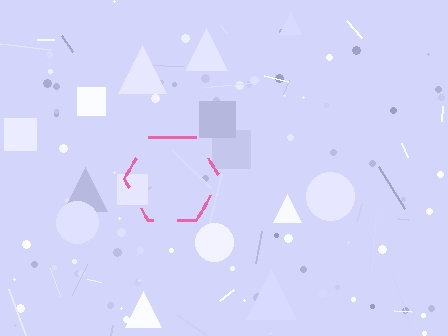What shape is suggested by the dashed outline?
The dashed outline suggests a hexagon.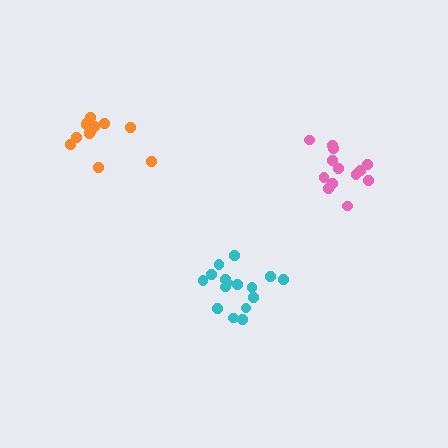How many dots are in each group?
Group 1: 16 dots, Group 2: 13 dots, Group 3: 12 dots (41 total).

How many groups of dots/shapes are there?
There are 3 groups.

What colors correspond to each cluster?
The clusters are colored: cyan, pink, orange.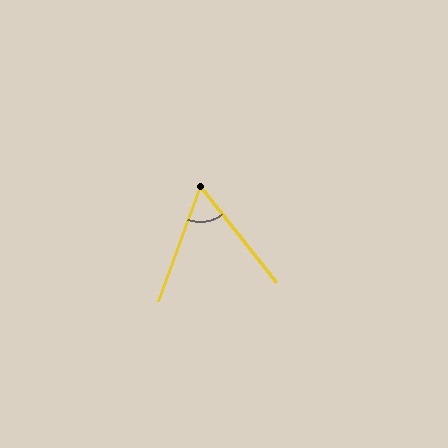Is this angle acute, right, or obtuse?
It is acute.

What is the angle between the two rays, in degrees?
Approximately 59 degrees.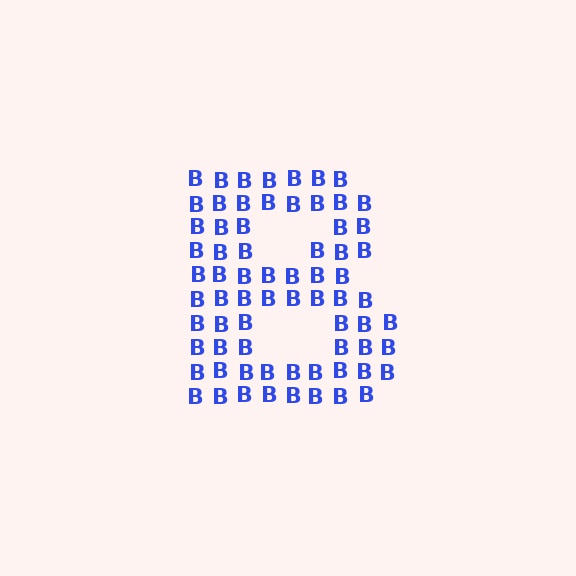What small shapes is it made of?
It is made of small letter B's.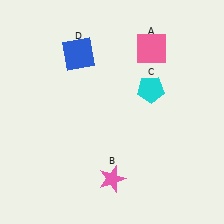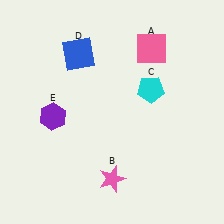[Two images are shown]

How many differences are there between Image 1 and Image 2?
There is 1 difference between the two images.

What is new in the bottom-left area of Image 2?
A purple hexagon (E) was added in the bottom-left area of Image 2.